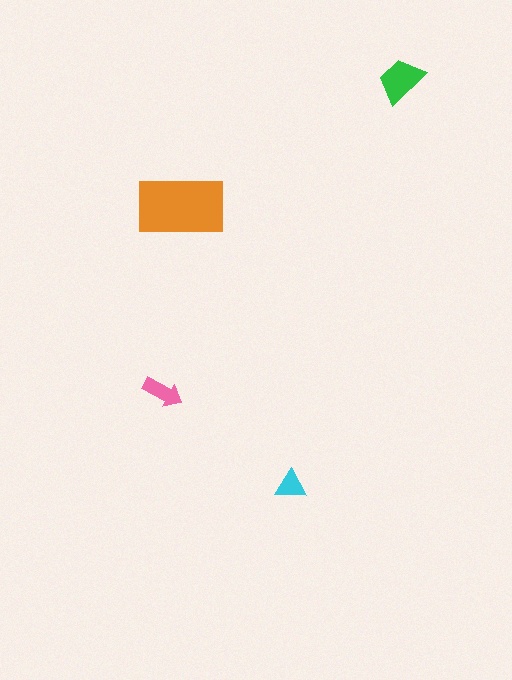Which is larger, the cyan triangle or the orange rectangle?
The orange rectangle.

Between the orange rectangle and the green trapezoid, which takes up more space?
The orange rectangle.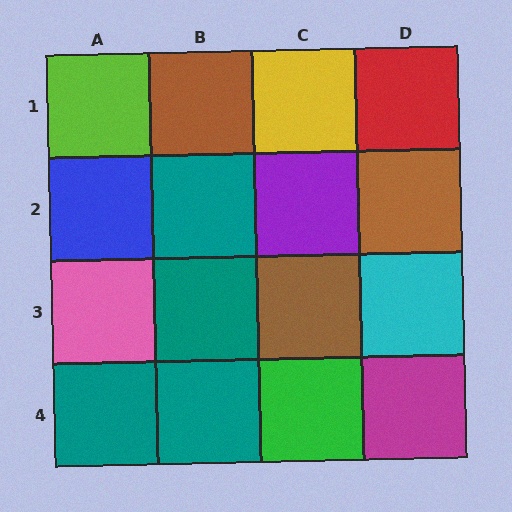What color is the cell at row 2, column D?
Brown.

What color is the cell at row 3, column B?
Teal.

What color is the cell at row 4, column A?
Teal.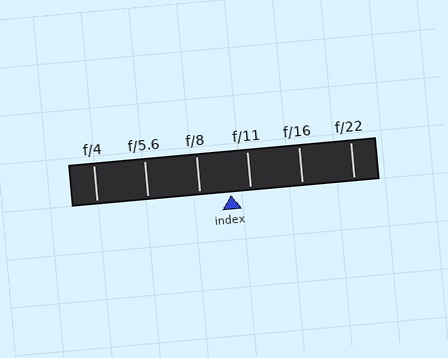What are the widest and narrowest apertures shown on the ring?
The widest aperture shown is f/4 and the narrowest is f/22.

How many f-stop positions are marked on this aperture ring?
There are 6 f-stop positions marked.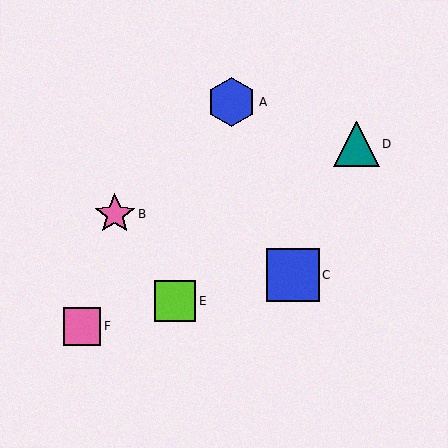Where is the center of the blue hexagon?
The center of the blue hexagon is at (232, 102).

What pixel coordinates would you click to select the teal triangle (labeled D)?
Click at (357, 145) to select the teal triangle D.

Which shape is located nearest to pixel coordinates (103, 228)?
The pink star (labeled B) at (115, 214) is nearest to that location.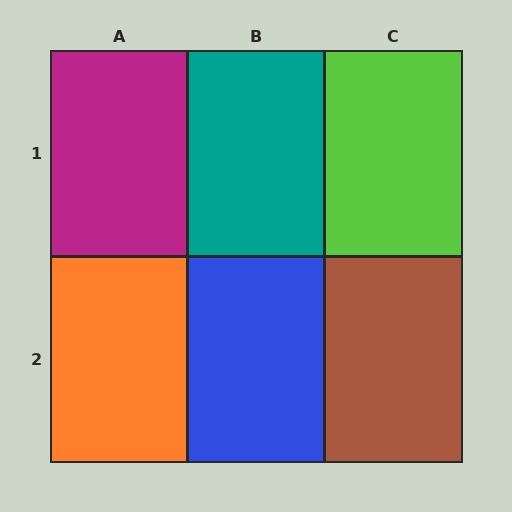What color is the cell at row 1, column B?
Teal.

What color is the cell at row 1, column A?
Magenta.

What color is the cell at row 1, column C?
Lime.